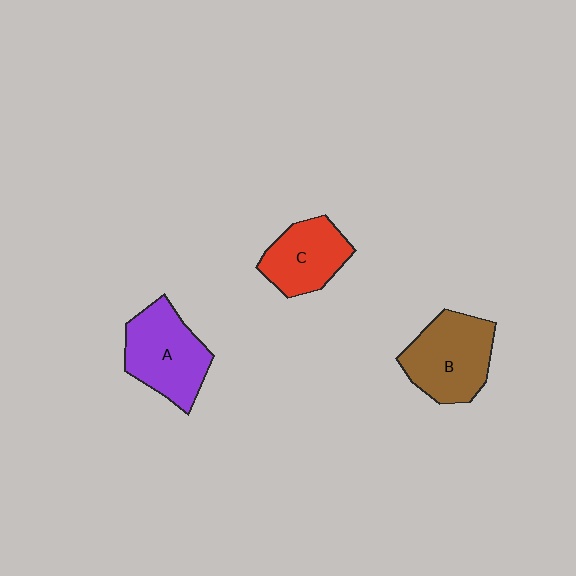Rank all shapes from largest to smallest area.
From largest to smallest: B (brown), A (purple), C (red).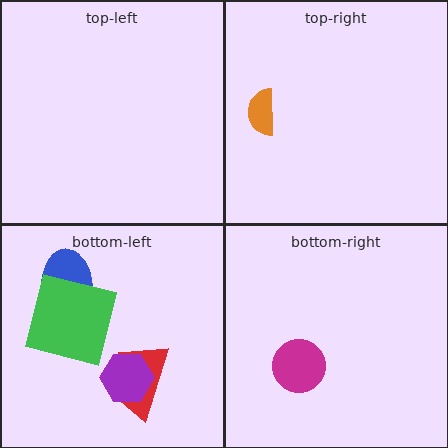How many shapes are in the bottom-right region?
1.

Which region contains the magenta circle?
The bottom-right region.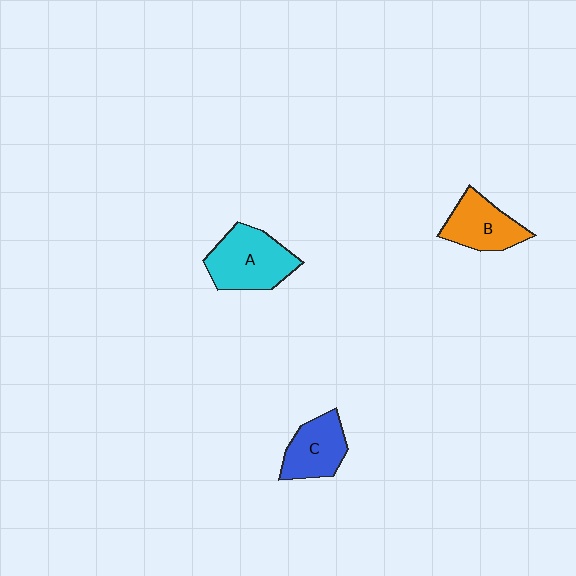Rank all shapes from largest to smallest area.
From largest to smallest: A (cyan), B (orange), C (blue).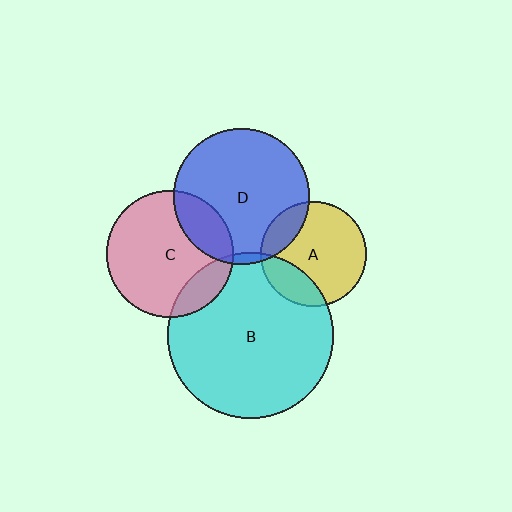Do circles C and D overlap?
Yes.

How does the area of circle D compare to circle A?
Approximately 1.6 times.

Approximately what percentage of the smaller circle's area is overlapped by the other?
Approximately 20%.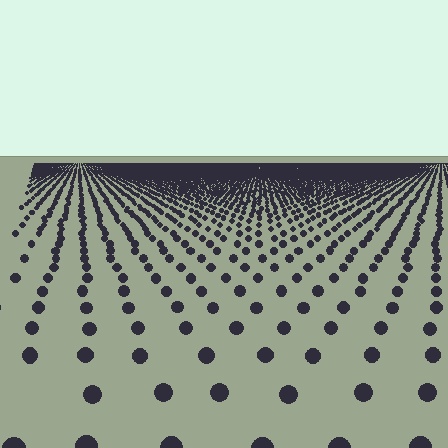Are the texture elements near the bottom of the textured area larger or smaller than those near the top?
Larger. Near the bottom, elements are closer to the viewer and appear at a bigger on-screen size.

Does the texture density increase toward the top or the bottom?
Density increases toward the top.